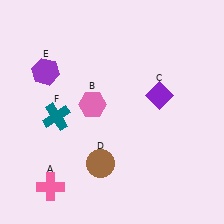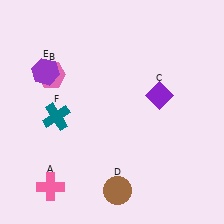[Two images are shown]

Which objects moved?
The objects that moved are: the pink hexagon (B), the brown circle (D).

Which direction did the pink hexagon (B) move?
The pink hexagon (B) moved left.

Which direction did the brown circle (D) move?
The brown circle (D) moved down.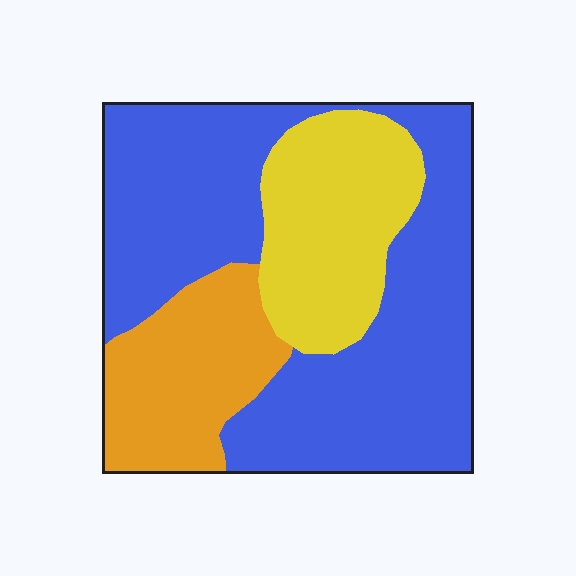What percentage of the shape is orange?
Orange takes up about one fifth (1/5) of the shape.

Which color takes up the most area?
Blue, at roughly 60%.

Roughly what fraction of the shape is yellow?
Yellow takes up about one fifth (1/5) of the shape.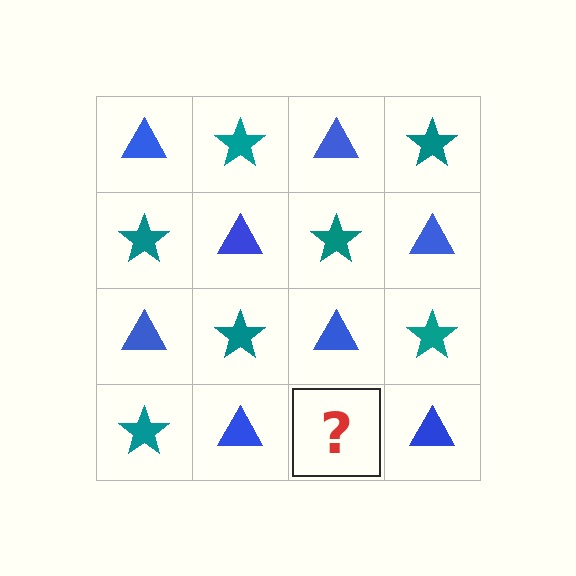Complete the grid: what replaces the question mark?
The question mark should be replaced with a teal star.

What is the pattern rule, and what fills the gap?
The rule is that it alternates blue triangle and teal star in a checkerboard pattern. The gap should be filled with a teal star.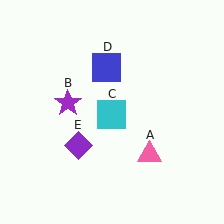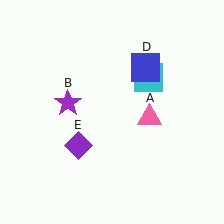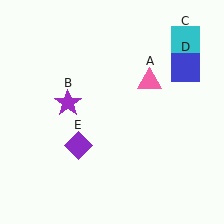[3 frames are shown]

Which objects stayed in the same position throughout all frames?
Purple star (object B) and purple diamond (object E) remained stationary.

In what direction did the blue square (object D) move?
The blue square (object D) moved right.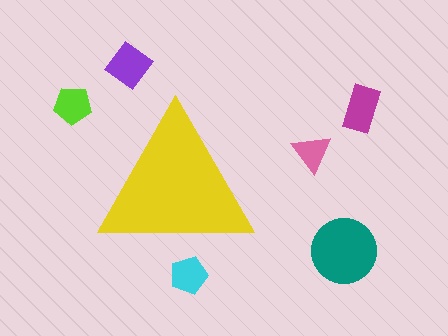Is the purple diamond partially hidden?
No, the purple diamond is fully visible.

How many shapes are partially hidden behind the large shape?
1 shape is partially hidden.